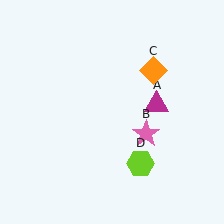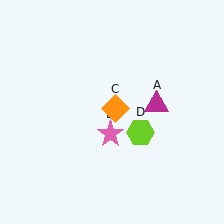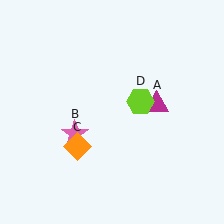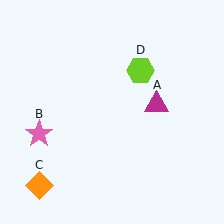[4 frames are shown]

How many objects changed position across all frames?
3 objects changed position: pink star (object B), orange diamond (object C), lime hexagon (object D).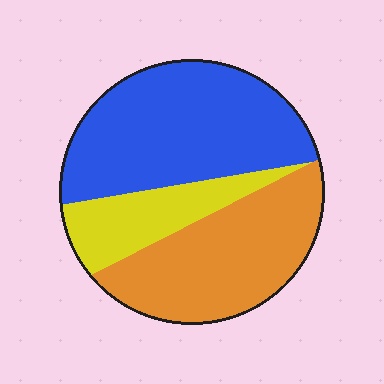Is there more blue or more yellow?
Blue.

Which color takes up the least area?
Yellow, at roughly 20%.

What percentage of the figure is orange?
Orange covers roughly 35% of the figure.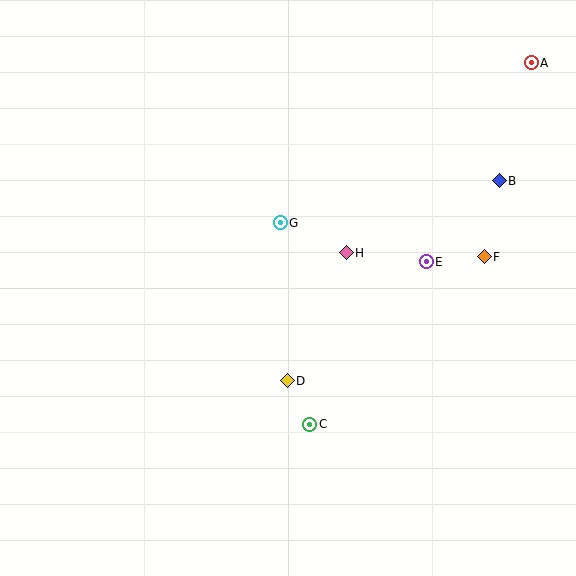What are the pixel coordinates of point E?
Point E is at (426, 262).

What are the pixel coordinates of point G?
Point G is at (280, 223).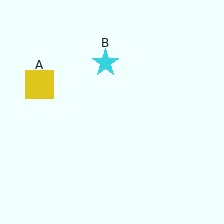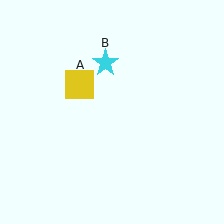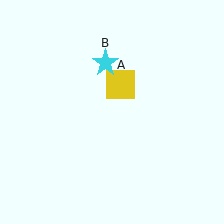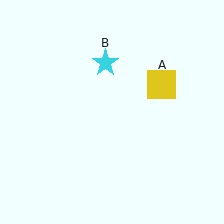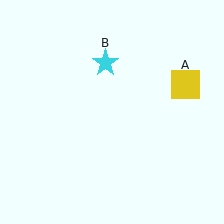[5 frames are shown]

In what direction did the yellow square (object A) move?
The yellow square (object A) moved right.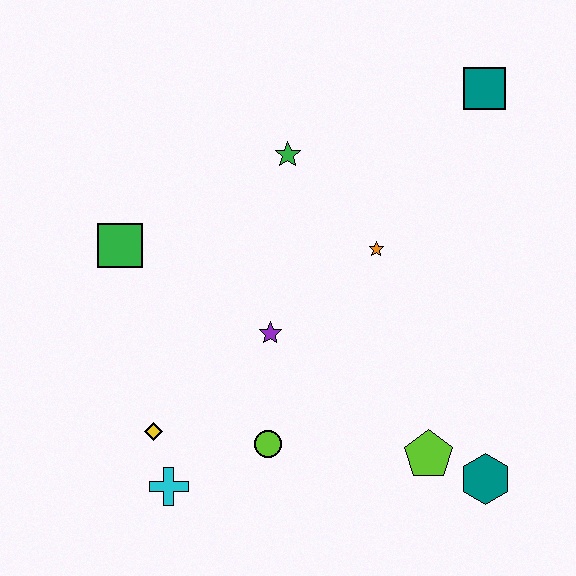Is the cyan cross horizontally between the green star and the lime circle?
No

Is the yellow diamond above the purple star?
No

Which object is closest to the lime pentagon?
The teal hexagon is closest to the lime pentagon.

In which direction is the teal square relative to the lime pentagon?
The teal square is above the lime pentagon.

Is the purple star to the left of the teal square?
Yes